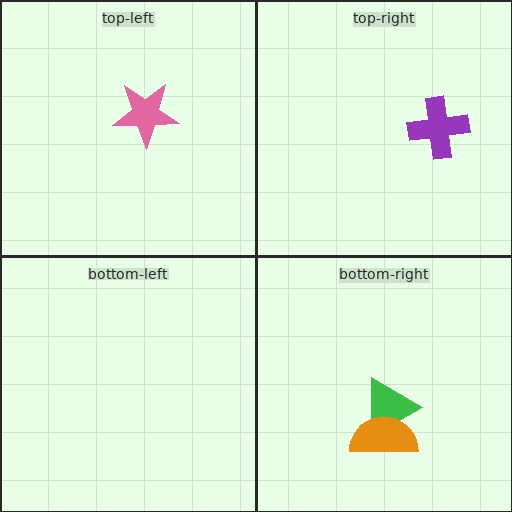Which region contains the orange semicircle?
The bottom-right region.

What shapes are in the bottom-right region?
The green triangle, the orange semicircle.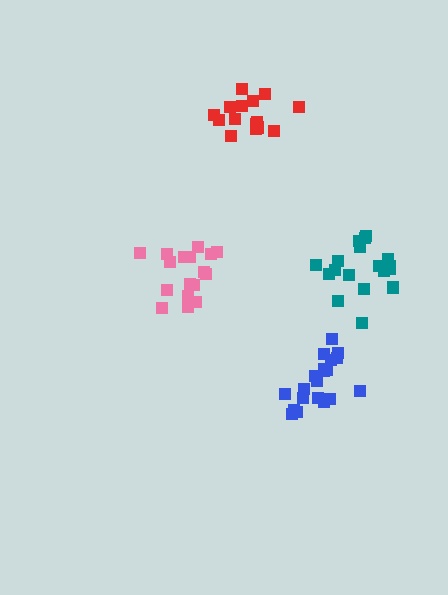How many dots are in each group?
Group 1: 17 dots, Group 2: 20 dots, Group 3: 18 dots, Group 4: 15 dots (70 total).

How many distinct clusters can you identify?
There are 4 distinct clusters.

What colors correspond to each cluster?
The clusters are colored: pink, blue, teal, red.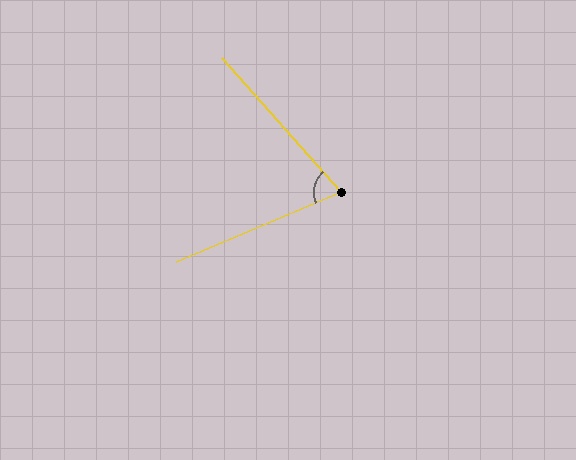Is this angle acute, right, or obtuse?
It is acute.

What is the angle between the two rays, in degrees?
Approximately 71 degrees.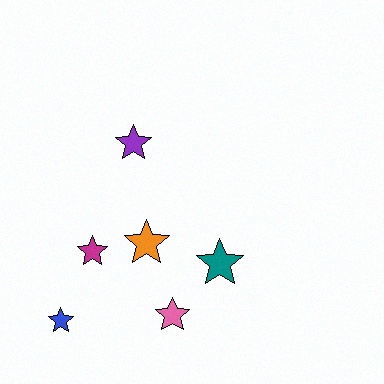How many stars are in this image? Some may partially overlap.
There are 6 stars.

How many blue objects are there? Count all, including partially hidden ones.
There is 1 blue object.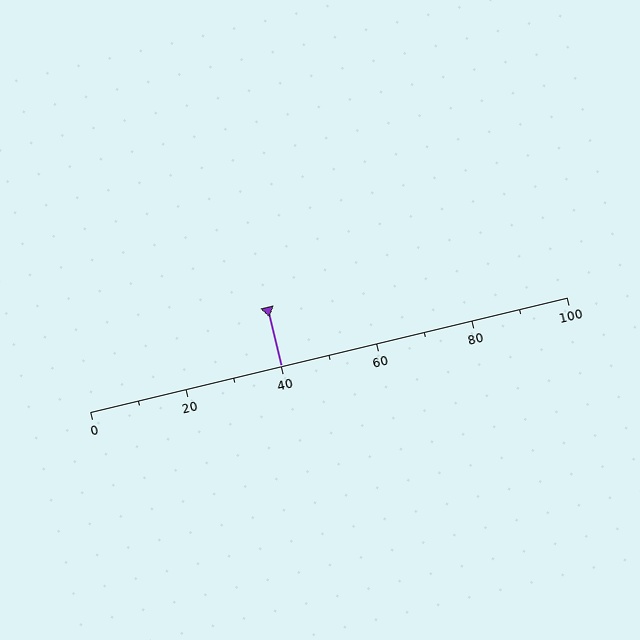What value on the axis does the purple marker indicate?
The marker indicates approximately 40.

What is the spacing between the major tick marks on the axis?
The major ticks are spaced 20 apart.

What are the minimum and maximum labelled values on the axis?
The axis runs from 0 to 100.